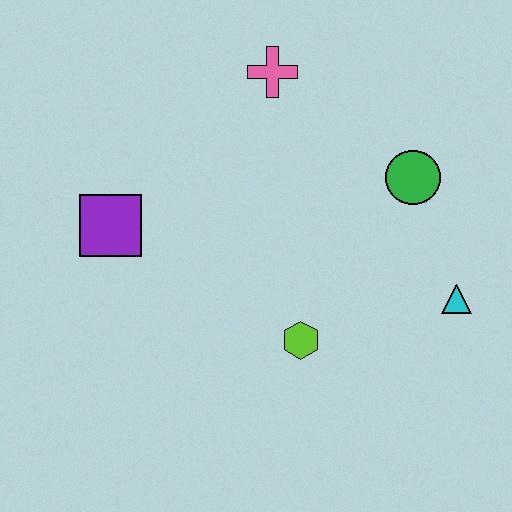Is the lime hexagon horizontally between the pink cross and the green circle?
Yes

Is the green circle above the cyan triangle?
Yes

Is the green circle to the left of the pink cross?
No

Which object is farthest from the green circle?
The purple square is farthest from the green circle.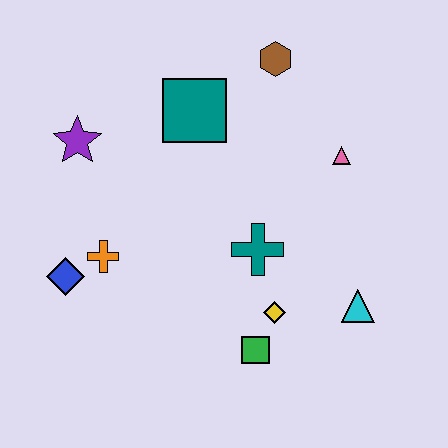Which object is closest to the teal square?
The brown hexagon is closest to the teal square.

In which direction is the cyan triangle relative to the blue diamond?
The cyan triangle is to the right of the blue diamond.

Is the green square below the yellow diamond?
Yes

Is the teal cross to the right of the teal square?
Yes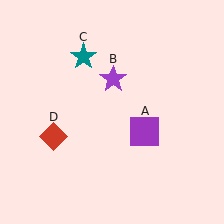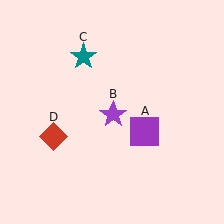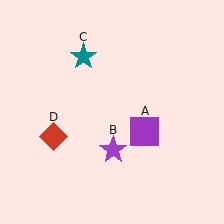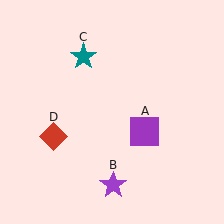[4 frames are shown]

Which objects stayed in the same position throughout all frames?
Purple square (object A) and teal star (object C) and red diamond (object D) remained stationary.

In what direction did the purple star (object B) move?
The purple star (object B) moved down.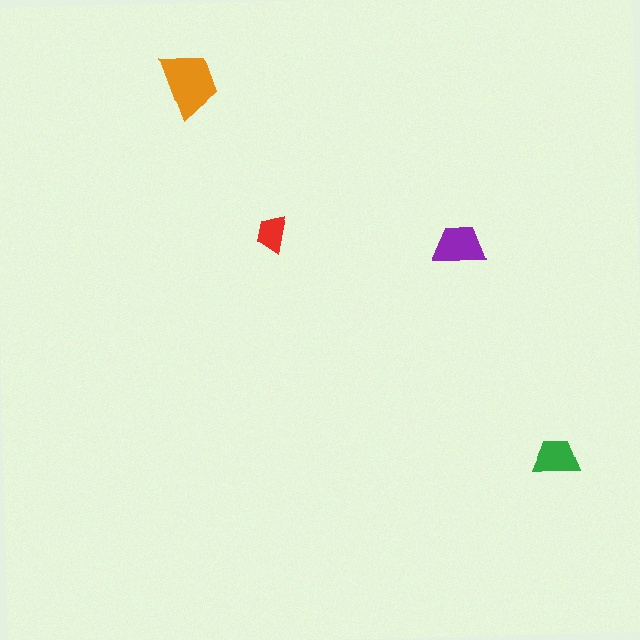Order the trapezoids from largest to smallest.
the orange one, the purple one, the green one, the red one.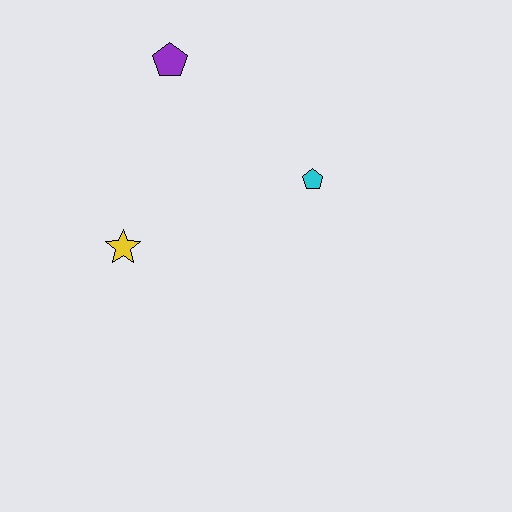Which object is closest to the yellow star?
The purple pentagon is closest to the yellow star.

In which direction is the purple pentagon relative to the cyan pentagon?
The purple pentagon is to the left of the cyan pentagon.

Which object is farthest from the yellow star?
The cyan pentagon is farthest from the yellow star.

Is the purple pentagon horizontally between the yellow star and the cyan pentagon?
Yes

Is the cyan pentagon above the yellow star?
Yes